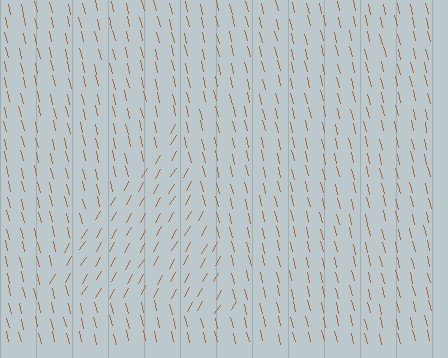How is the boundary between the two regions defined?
The boundary is defined purely by a change in line orientation (approximately 45 degrees difference). All lines are the same color and thickness.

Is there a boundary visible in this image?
Yes, there is a texture boundary formed by a change in line orientation.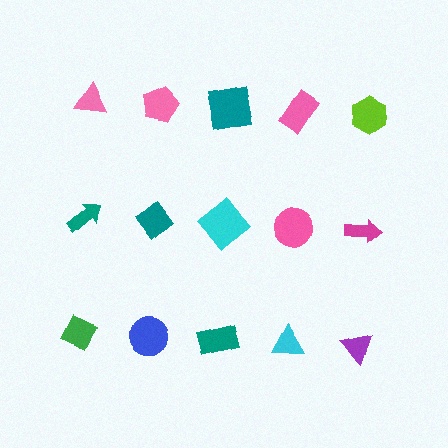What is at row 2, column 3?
A cyan diamond.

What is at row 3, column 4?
A cyan triangle.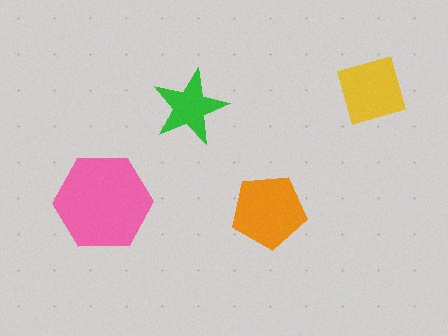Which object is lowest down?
The orange pentagon is bottommost.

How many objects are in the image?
There are 4 objects in the image.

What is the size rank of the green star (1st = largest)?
4th.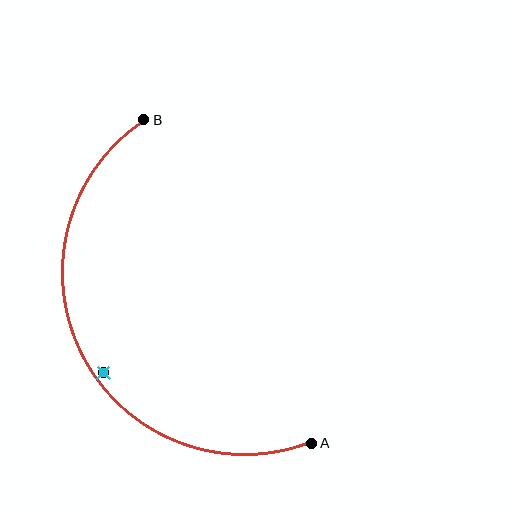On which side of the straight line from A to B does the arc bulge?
The arc bulges to the left of the straight line connecting A and B.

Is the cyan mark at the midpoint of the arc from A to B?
No — the cyan mark does not lie on the arc at all. It sits slightly inside the curve.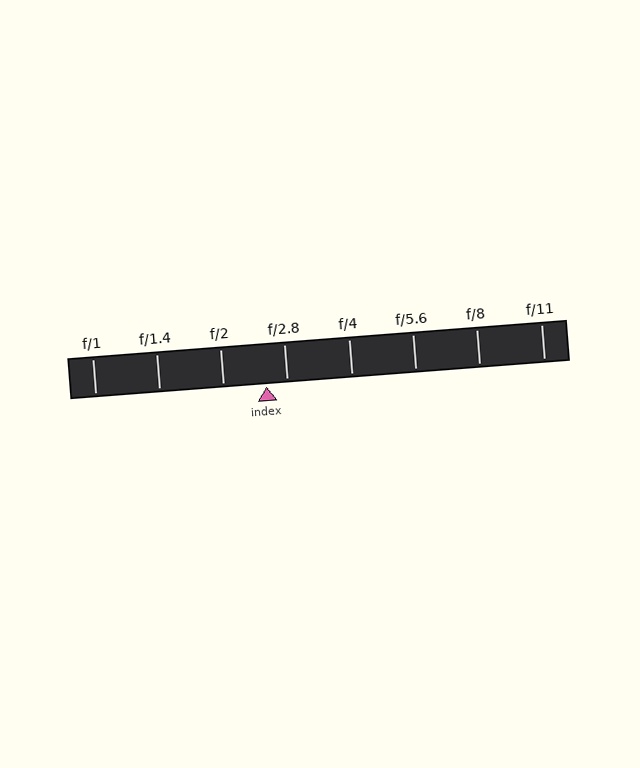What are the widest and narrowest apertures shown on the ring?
The widest aperture shown is f/1 and the narrowest is f/11.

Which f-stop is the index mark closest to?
The index mark is closest to f/2.8.